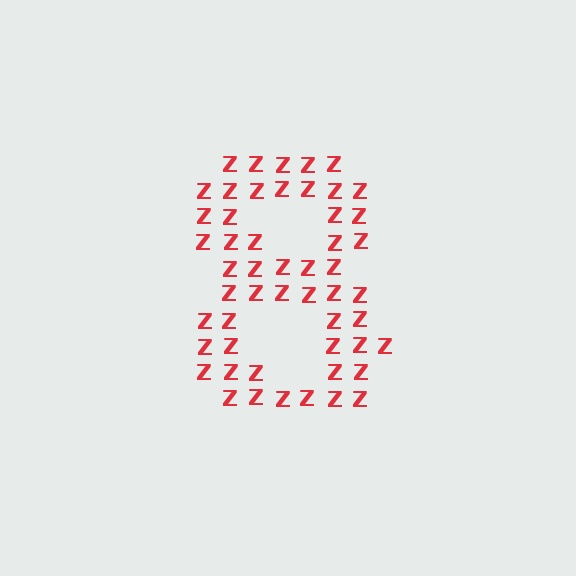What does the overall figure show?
The overall figure shows the digit 8.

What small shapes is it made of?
It is made of small letter Z's.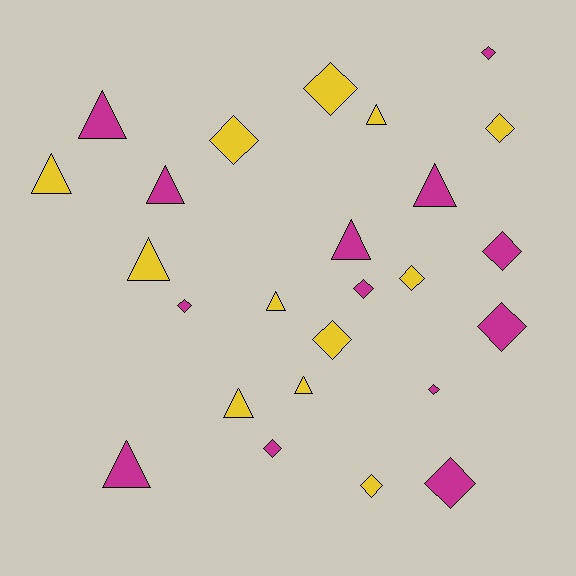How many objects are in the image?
There are 25 objects.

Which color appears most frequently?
Magenta, with 13 objects.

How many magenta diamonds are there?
There are 8 magenta diamonds.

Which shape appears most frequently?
Diamond, with 14 objects.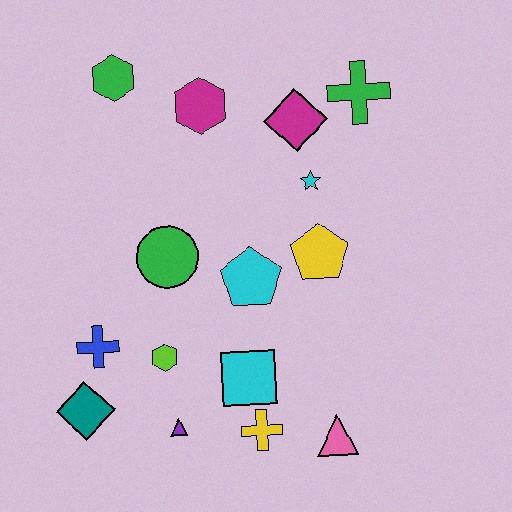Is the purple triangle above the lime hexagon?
No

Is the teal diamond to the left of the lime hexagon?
Yes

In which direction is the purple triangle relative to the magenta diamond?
The purple triangle is below the magenta diamond.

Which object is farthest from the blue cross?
The green cross is farthest from the blue cross.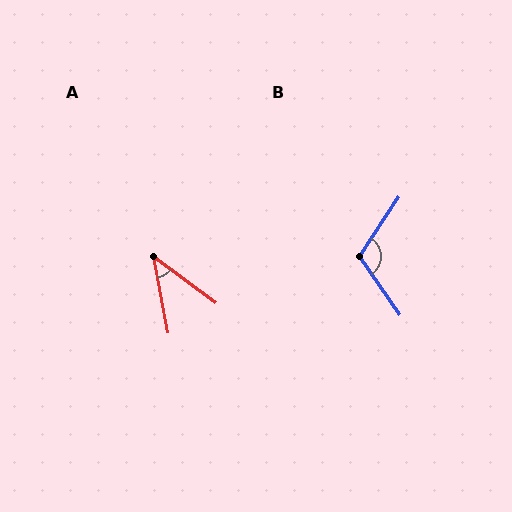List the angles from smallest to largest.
A (42°), B (112°).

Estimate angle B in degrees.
Approximately 112 degrees.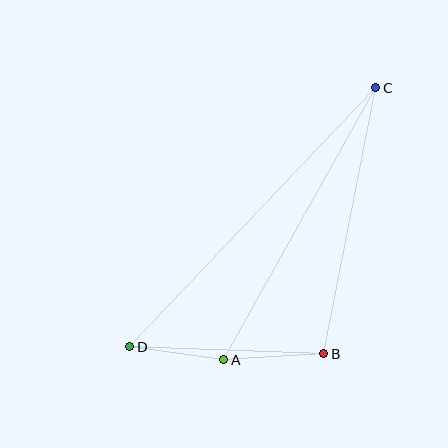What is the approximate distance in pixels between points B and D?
The distance between B and D is approximately 194 pixels.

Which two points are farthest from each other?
Points C and D are farthest from each other.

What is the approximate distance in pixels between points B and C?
The distance between B and C is approximately 271 pixels.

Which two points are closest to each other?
Points A and D are closest to each other.